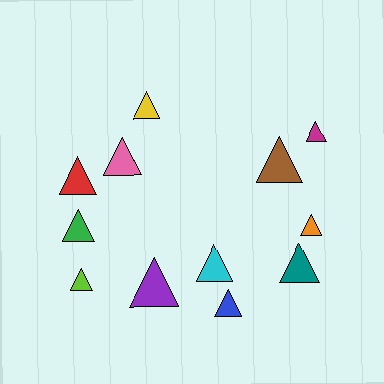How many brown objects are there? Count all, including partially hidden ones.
There is 1 brown object.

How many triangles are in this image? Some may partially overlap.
There are 12 triangles.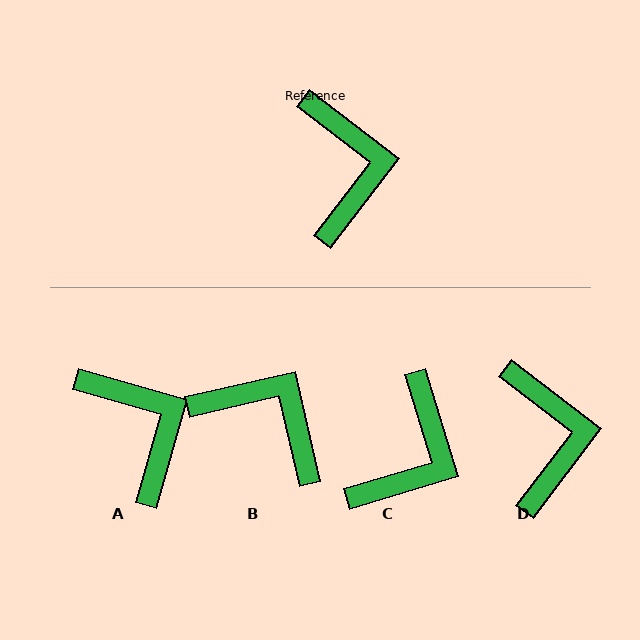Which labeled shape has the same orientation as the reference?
D.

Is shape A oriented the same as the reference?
No, it is off by about 21 degrees.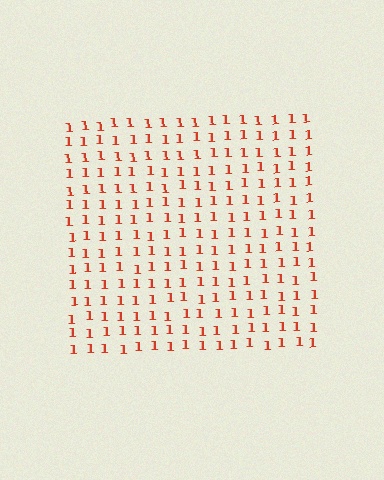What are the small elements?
The small elements are digit 1's.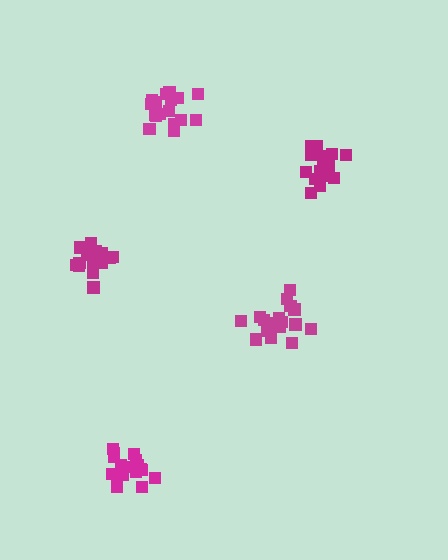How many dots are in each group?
Group 1: 16 dots, Group 2: 21 dots, Group 3: 21 dots, Group 4: 17 dots, Group 5: 16 dots (91 total).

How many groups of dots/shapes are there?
There are 5 groups.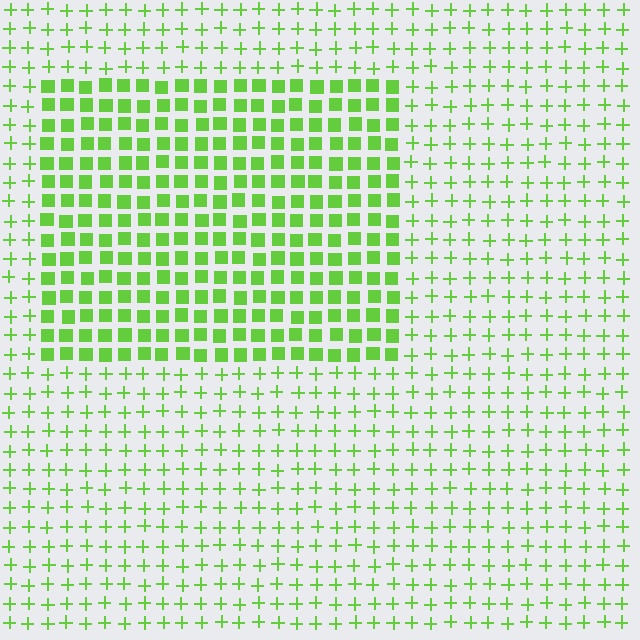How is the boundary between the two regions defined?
The boundary is defined by a change in element shape: squares inside vs. plus signs outside. All elements share the same color and spacing.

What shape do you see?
I see a rectangle.